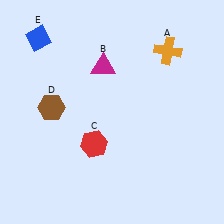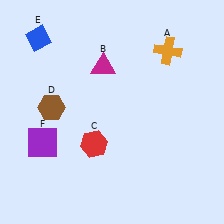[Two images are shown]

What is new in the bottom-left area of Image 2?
A purple square (F) was added in the bottom-left area of Image 2.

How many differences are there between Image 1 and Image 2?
There is 1 difference between the two images.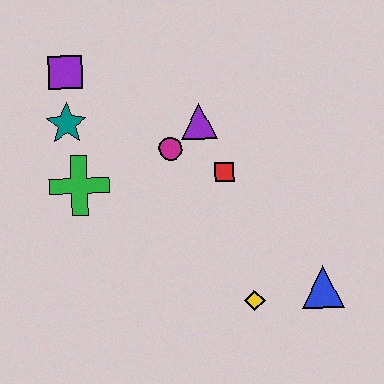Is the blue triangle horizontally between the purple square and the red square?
No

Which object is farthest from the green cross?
The blue triangle is farthest from the green cross.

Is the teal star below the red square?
No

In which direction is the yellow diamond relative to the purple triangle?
The yellow diamond is below the purple triangle.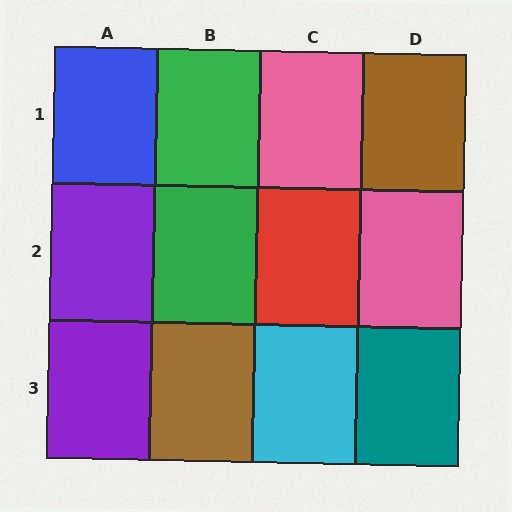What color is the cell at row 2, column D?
Pink.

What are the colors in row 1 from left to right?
Blue, green, pink, brown.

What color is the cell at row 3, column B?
Brown.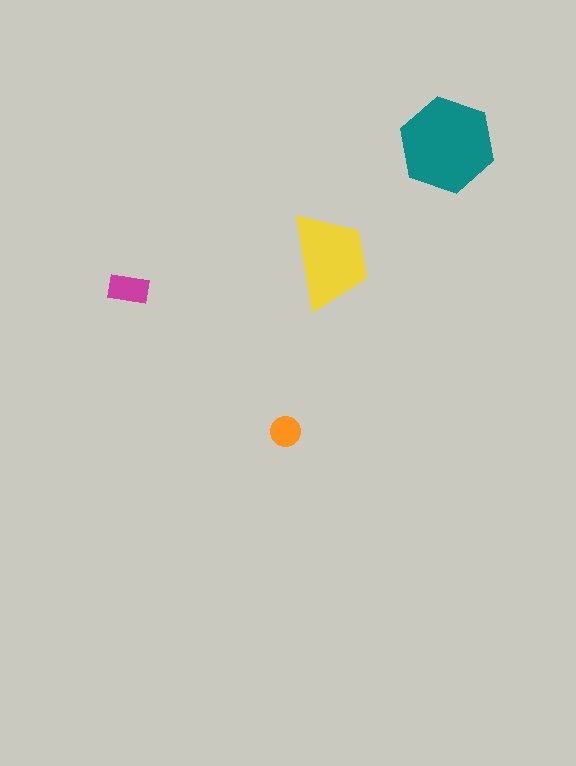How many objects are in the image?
There are 4 objects in the image.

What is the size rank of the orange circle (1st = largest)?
4th.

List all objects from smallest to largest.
The orange circle, the magenta rectangle, the yellow trapezoid, the teal hexagon.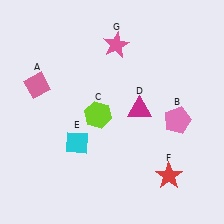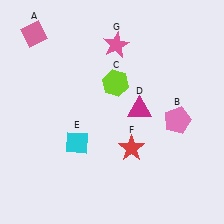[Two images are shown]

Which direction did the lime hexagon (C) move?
The lime hexagon (C) moved up.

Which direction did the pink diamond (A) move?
The pink diamond (A) moved up.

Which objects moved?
The objects that moved are: the pink diamond (A), the lime hexagon (C), the red star (F).